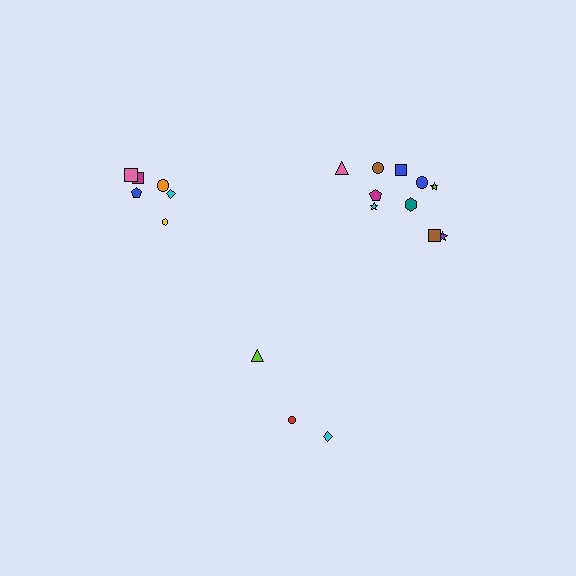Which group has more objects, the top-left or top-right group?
The top-right group.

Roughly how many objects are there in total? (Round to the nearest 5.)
Roughly 20 objects in total.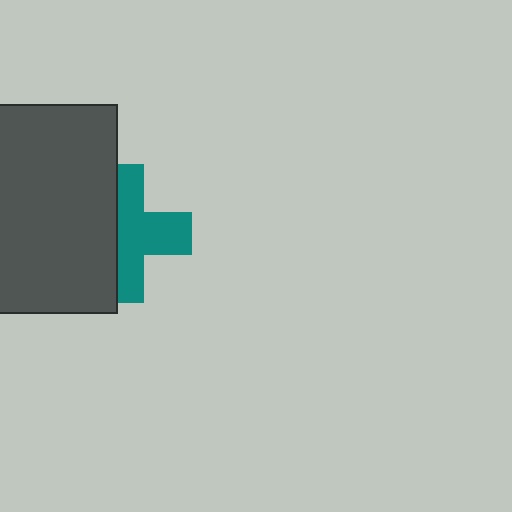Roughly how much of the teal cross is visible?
About half of it is visible (roughly 56%).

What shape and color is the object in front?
The object in front is a dark gray rectangle.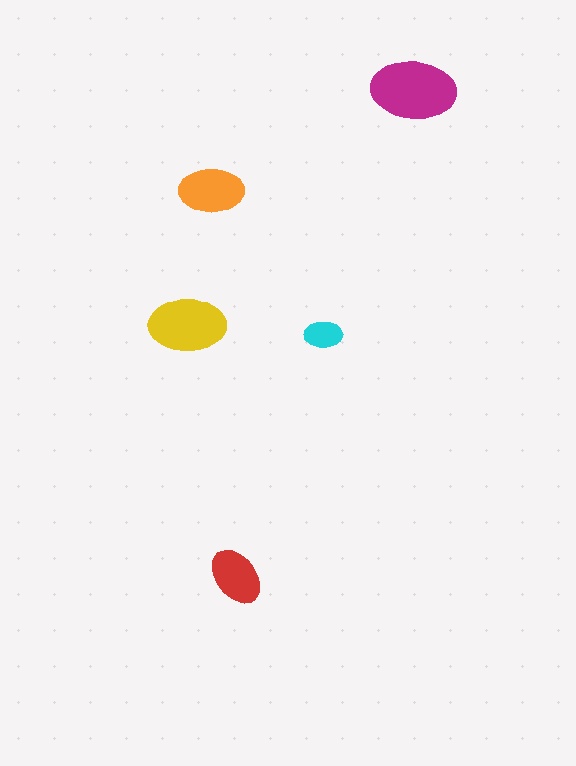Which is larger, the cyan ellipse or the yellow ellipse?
The yellow one.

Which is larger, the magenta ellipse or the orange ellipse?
The magenta one.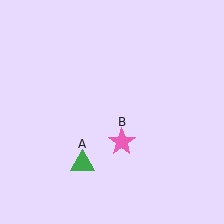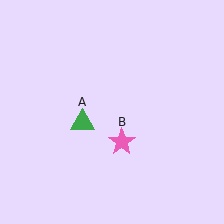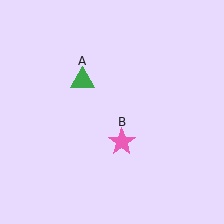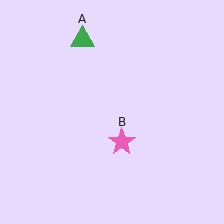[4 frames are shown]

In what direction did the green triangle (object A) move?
The green triangle (object A) moved up.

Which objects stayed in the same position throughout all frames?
Pink star (object B) remained stationary.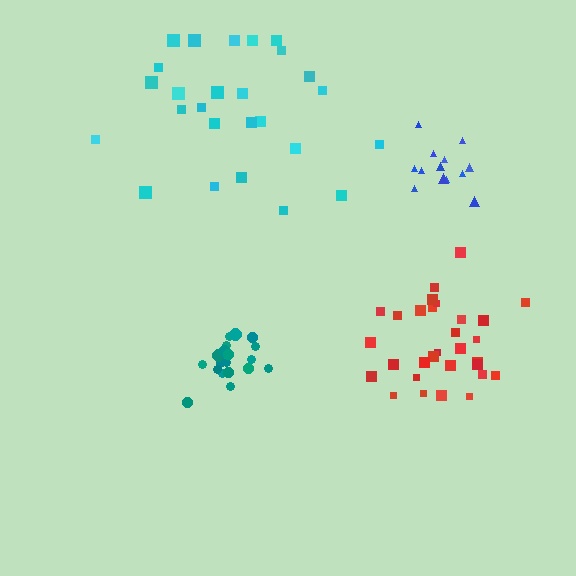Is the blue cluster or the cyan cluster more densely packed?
Blue.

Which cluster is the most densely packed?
Teal.